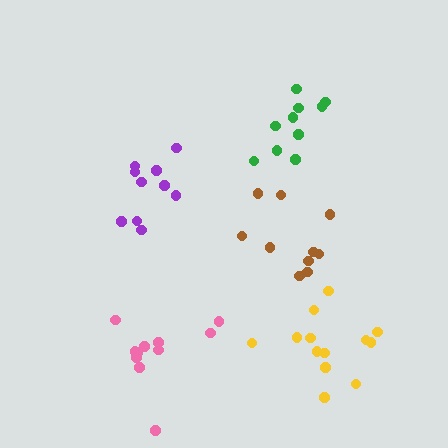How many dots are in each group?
Group 1: 10 dots, Group 2: 10 dots, Group 3: 10 dots, Group 4: 13 dots, Group 5: 11 dots (54 total).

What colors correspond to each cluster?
The clusters are colored: purple, brown, green, yellow, pink.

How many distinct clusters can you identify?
There are 5 distinct clusters.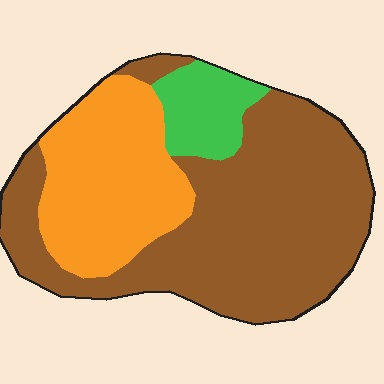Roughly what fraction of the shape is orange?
Orange covers 30% of the shape.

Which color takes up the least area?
Green, at roughly 10%.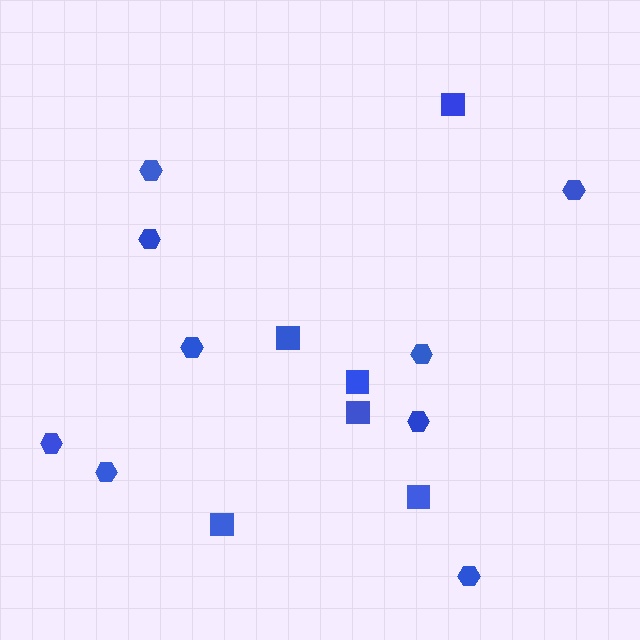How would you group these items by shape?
There are 2 groups: one group of hexagons (9) and one group of squares (6).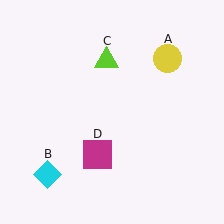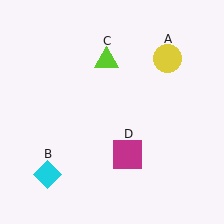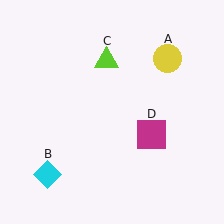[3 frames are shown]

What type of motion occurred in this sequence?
The magenta square (object D) rotated counterclockwise around the center of the scene.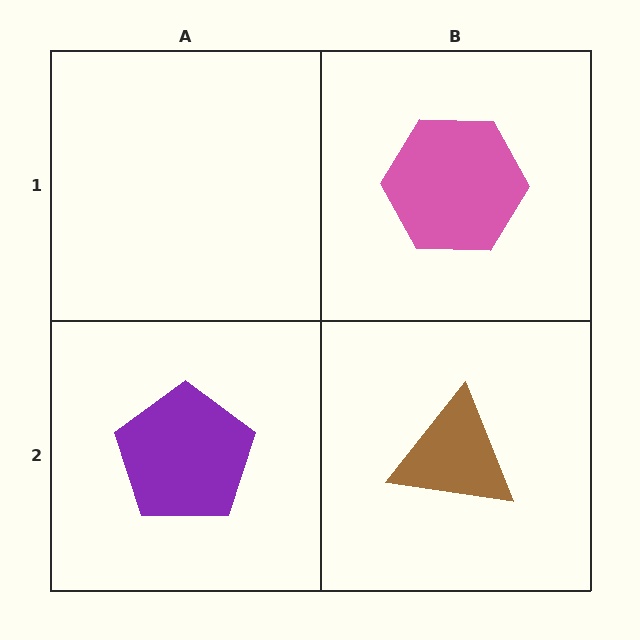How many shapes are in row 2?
2 shapes.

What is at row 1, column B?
A pink hexagon.